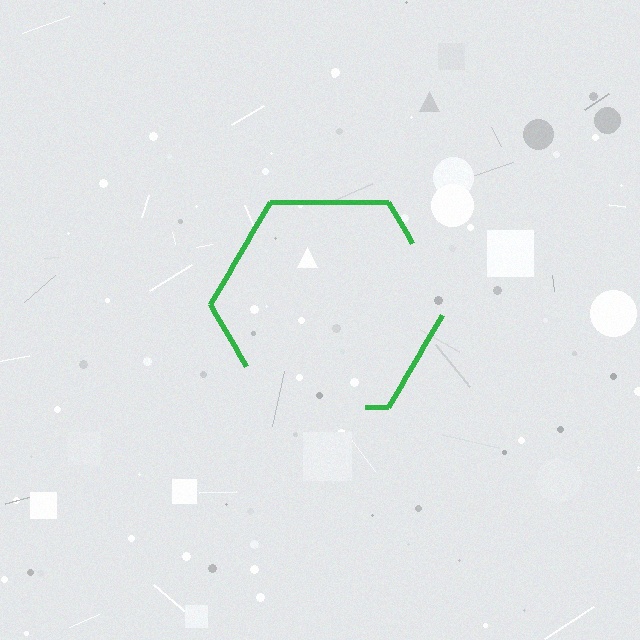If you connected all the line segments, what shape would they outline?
They would outline a hexagon.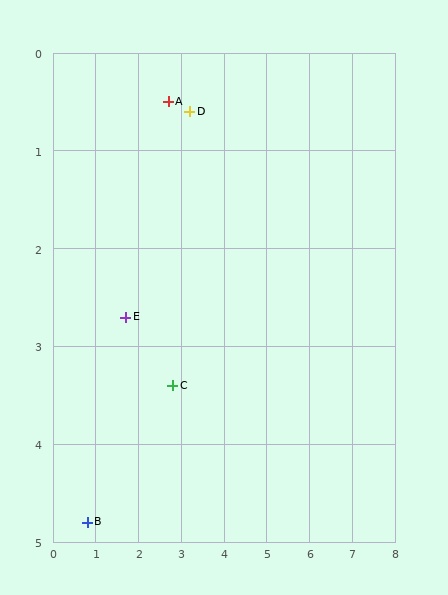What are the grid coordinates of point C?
Point C is at approximately (2.8, 3.4).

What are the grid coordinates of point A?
Point A is at approximately (2.7, 0.5).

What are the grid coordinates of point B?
Point B is at approximately (0.8, 4.8).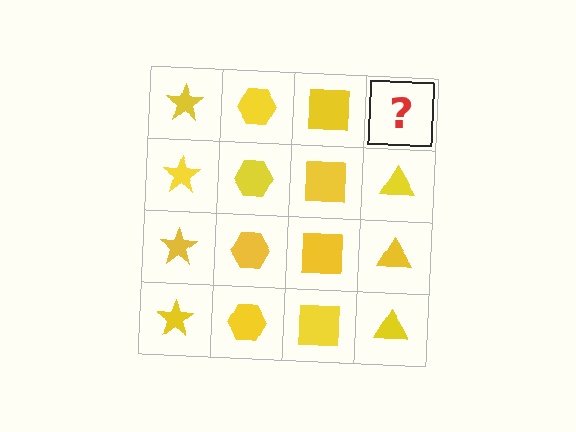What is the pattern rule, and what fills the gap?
The rule is that each column has a consistent shape. The gap should be filled with a yellow triangle.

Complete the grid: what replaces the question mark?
The question mark should be replaced with a yellow triangle.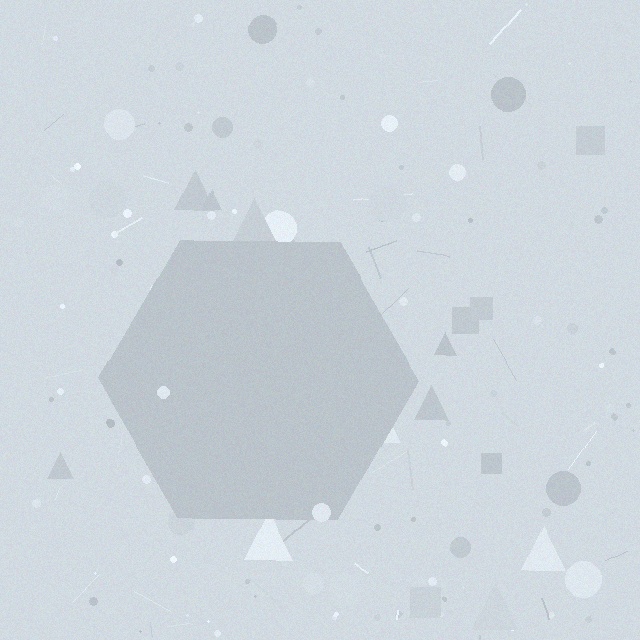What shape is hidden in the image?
A hexagon is hidden in the image.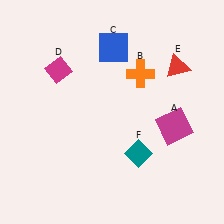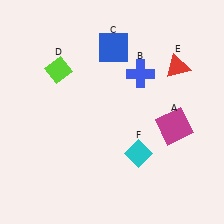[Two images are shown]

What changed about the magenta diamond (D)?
In Image 1, D is magenta. In Image 2, it changed to lime.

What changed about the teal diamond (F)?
In Image 1, F is teal. In Image 2, it changed to cyan.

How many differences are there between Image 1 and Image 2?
There are 3 differences between the two images.